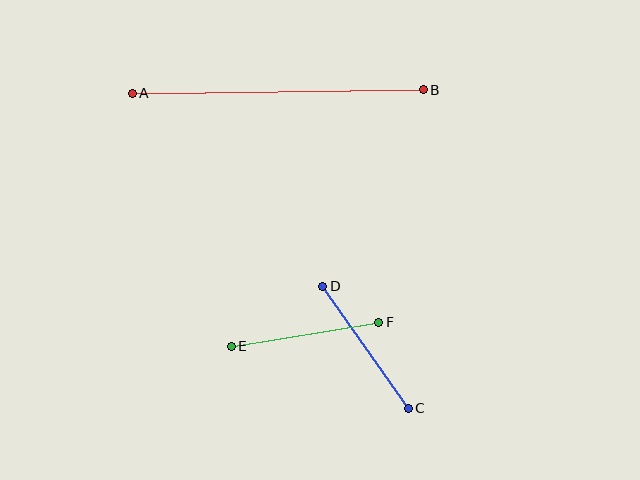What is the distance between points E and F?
The distance is approximately 150 pixels.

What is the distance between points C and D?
The distance is approximately 149 pixels.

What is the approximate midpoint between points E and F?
The midpoint is at approximately (305, 334) pixels.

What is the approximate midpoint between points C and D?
The midpoint is at approximately (365, 347) pixels.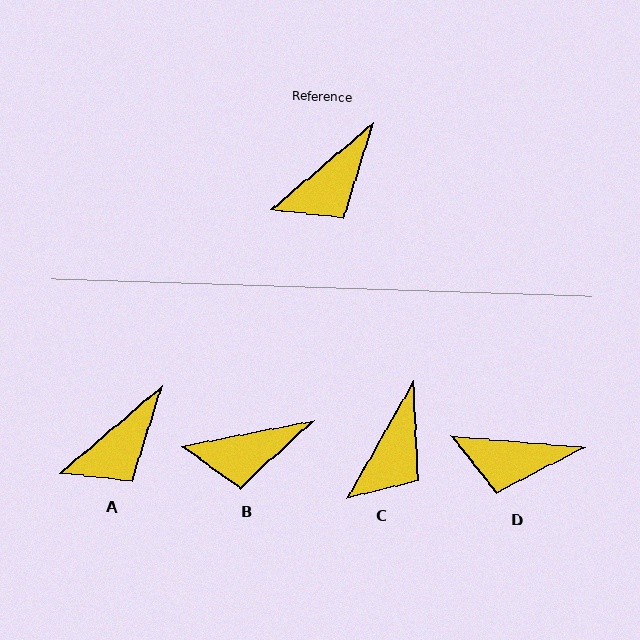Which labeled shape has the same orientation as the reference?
A.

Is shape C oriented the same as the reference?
No, it is off by about 20 degrees.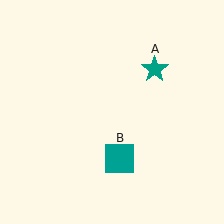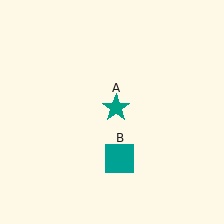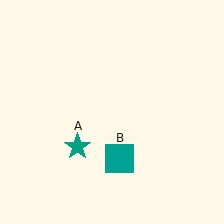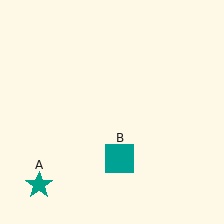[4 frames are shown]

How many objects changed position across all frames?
1 object changed position: teal star (object A).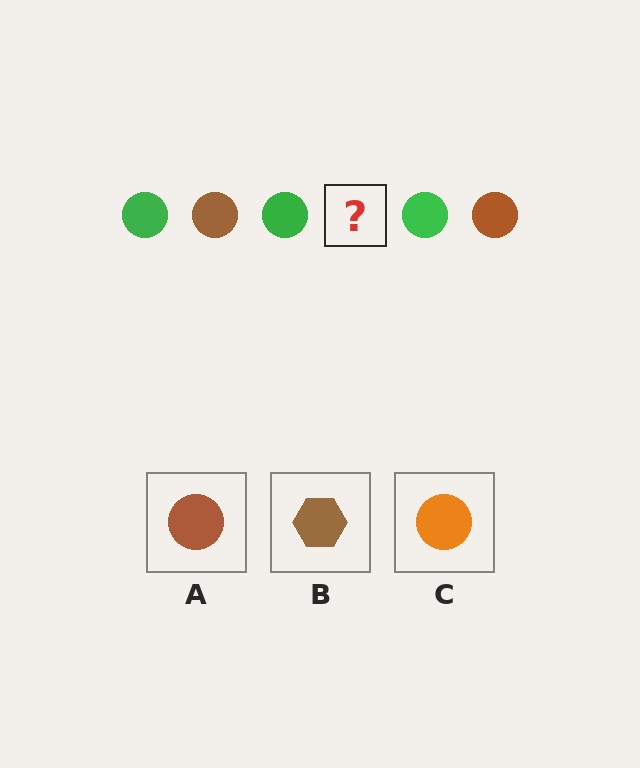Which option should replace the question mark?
Option A.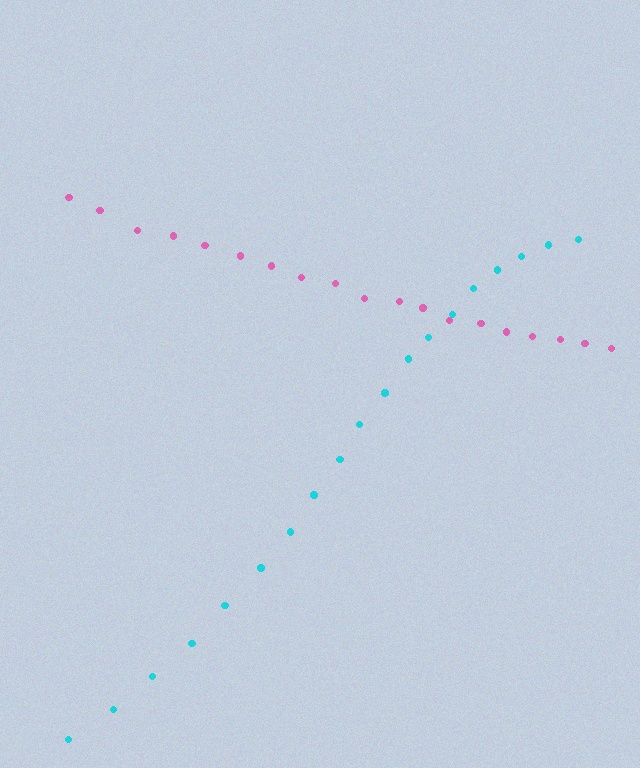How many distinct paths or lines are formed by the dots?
There are 2 distinct paths.